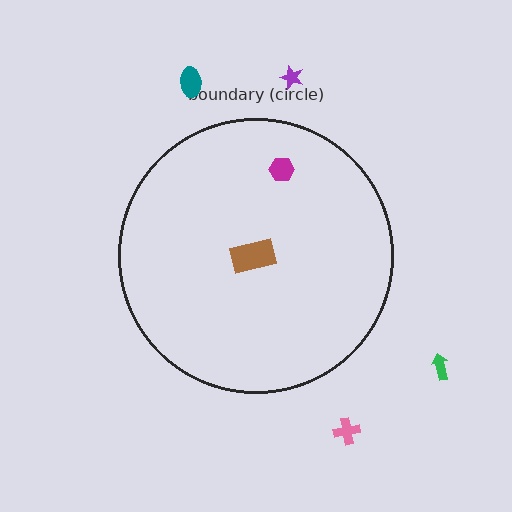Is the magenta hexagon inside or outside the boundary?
Inside.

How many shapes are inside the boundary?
2 inside, 4 outside.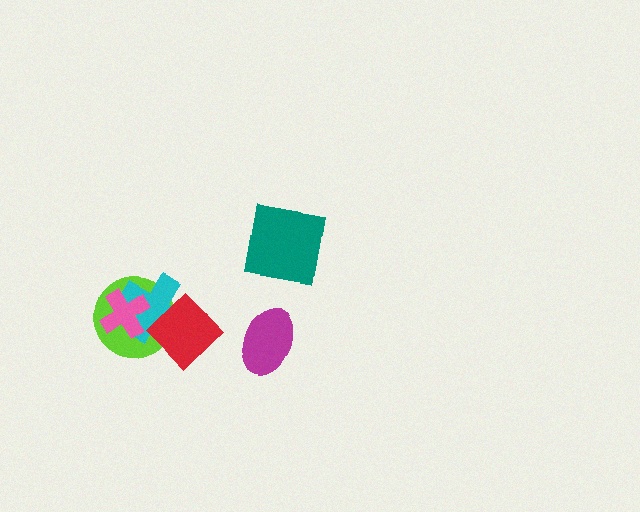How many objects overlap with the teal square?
0 objects overlap with the teal square.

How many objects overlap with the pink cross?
2 objects overlap with the pink cross.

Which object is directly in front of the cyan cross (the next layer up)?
The red diamond is directly in front of the cyan cross.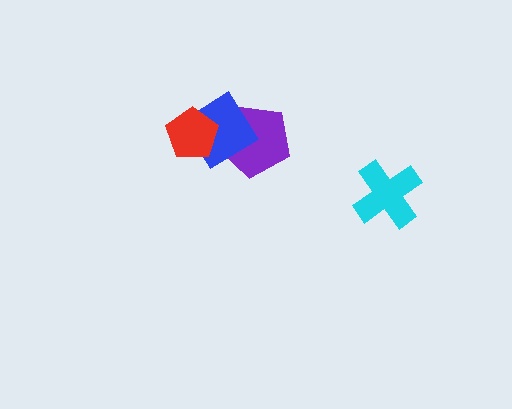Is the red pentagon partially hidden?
No, no other shape covers it.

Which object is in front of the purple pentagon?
The blue diamond is in front of the purple pentagon.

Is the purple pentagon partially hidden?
Yes, it is partially covered by another shape.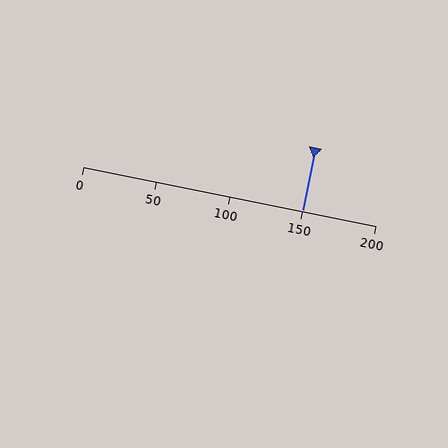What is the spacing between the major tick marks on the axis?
The major ticks are spaced 50 apart.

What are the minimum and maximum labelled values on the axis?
The axis runs from 0 to 200.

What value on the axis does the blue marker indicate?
The marker indicates approximately 150.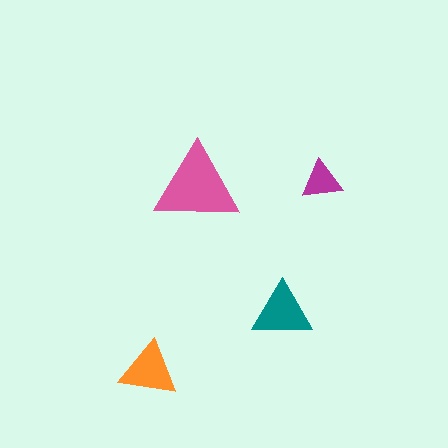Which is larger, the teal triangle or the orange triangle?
The teal one.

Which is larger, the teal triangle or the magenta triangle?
The teal one.